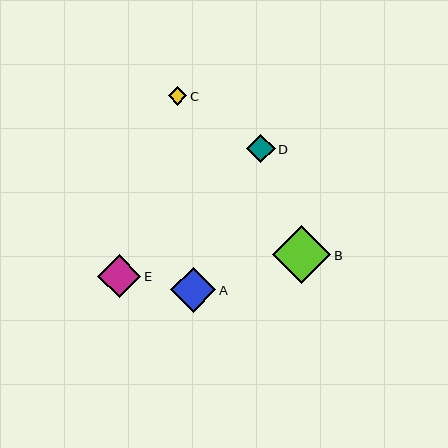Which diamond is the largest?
Diamond B is the largest with a size of approximately 58 pixels.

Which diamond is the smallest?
Diamond C is the smallest with a size of approximately 18 pixels.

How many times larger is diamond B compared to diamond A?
Diamond B is approximately 1.3 times the size of diamond A.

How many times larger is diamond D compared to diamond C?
Diamond D is approximately 1.6 times the size of diamond C.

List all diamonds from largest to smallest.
From largest to smallest: B, A, E, D, C.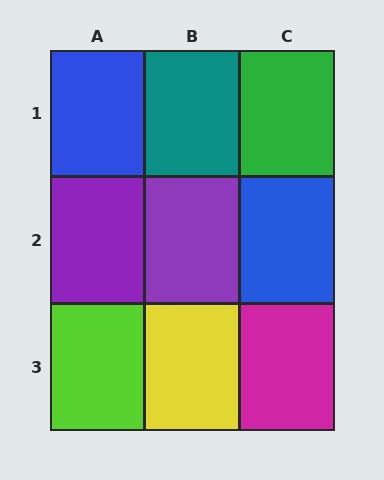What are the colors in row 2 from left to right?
Purple, purple, blue.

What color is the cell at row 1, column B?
Teal.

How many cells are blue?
2 cells are blue.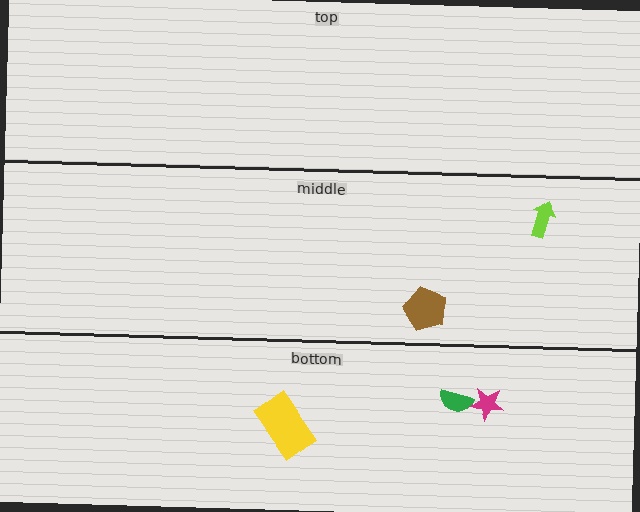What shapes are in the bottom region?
The green semicircle, the yellow rectangle, the magenta star.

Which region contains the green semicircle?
The bottom region.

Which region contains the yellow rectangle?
The bottom region.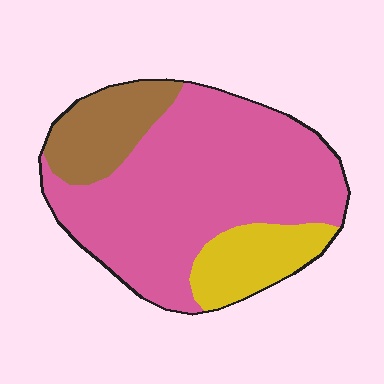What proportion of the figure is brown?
Brown takes up about one sixth (1/6) of the figure.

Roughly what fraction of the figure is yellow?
Yellow covers 15% of the figure.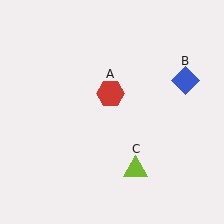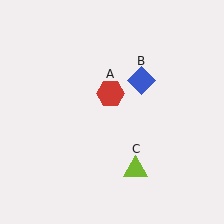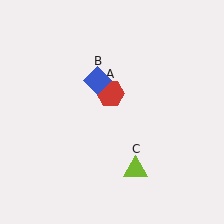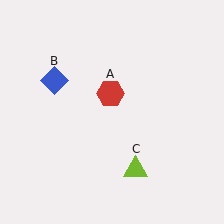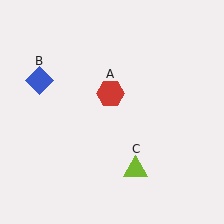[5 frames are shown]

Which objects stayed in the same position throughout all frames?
Red hexagon (object A) and lime triangle (object C) remained stationary.